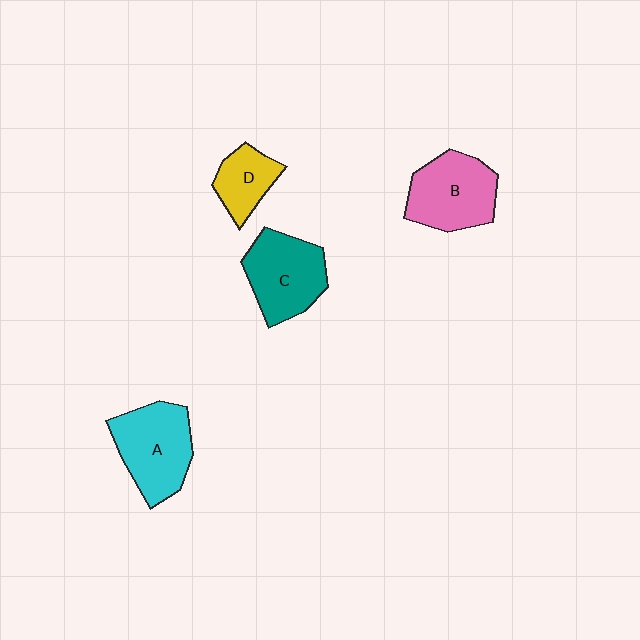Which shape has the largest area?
Shape A (cyan).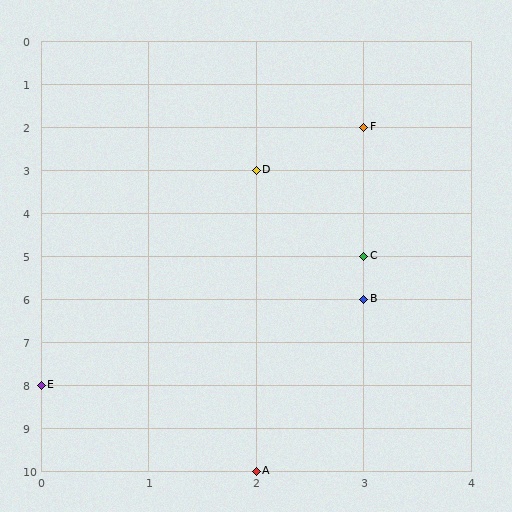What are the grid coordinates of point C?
Point C is at grid coordinates (3, 5).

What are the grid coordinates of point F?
Point F is at grid coordinates (3, 2).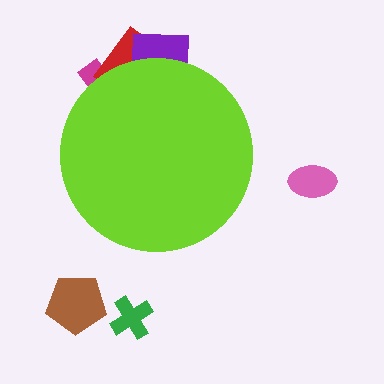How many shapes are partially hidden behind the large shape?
3 shapes are partially hidden.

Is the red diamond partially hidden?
Yes, the red diamond is partially hidden behind the lime circle.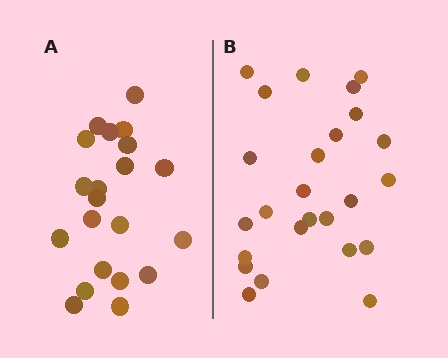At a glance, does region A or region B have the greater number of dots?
Region B (the right region) has more dots.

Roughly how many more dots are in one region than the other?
Region B has about 4 more dots than region A.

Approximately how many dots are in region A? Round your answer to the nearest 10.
About 20 dots. (The exact count is 21, which rounds to 20.)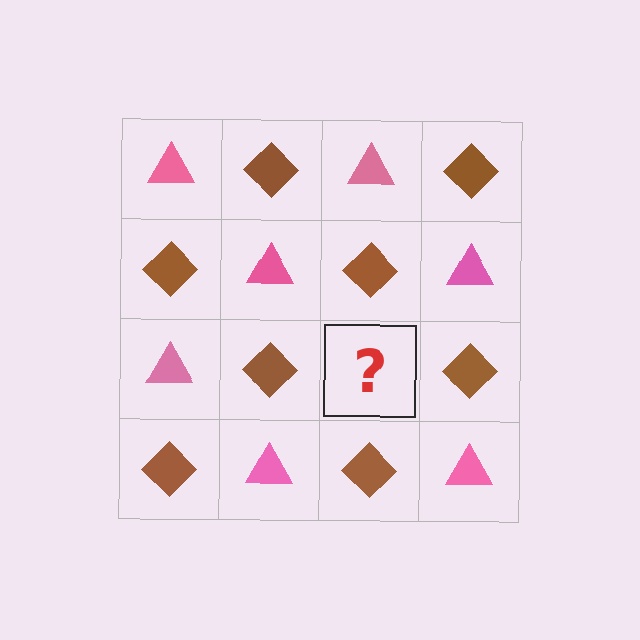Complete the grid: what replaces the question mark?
The question mark should be replaced with a pink triangle.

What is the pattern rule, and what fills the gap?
The rule is that it alternates pink triangle and brown diamond in a checkerboard pattern. The gap should be filled with a pink triangle.